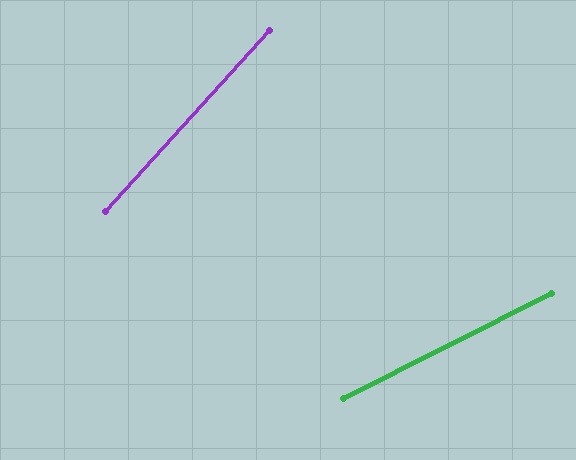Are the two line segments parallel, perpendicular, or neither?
Neither parallel nor perpendicular — they differ by about 21°.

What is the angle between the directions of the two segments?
Approximately 21 degrees.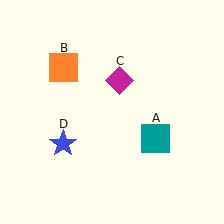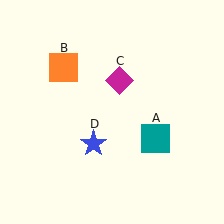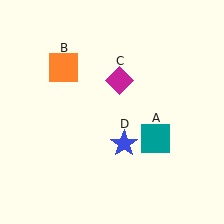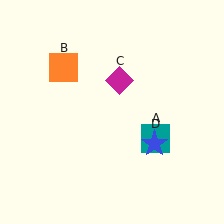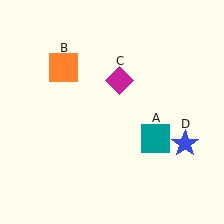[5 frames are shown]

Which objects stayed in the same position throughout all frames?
Teal square (object A) and orange square (object B) and magenta diamond (object C) remained stationary.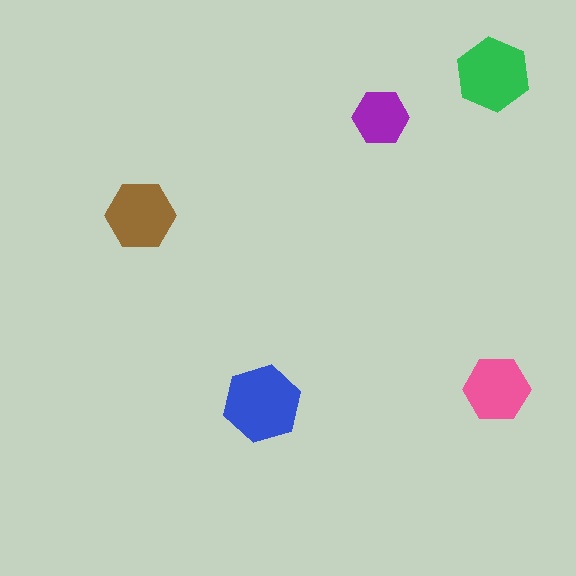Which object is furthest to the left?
The brown hexagon is leftmost.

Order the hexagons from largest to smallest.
the blue one, the green one, the brown one, the pink one, the purple one.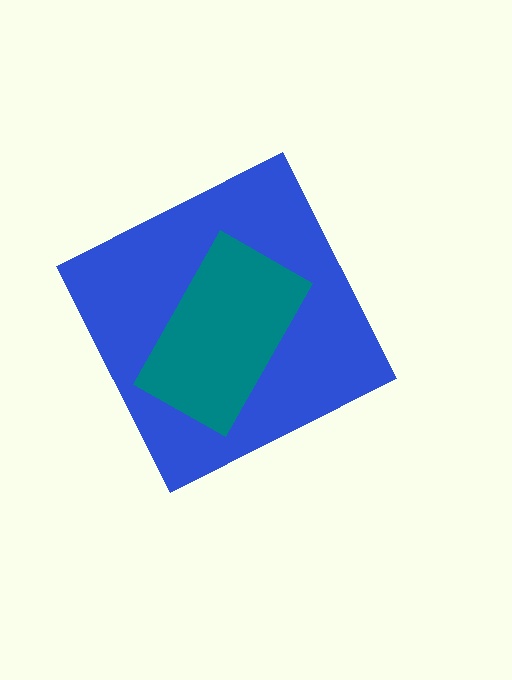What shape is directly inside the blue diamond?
The teal rectangle.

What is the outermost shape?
The blue diamond.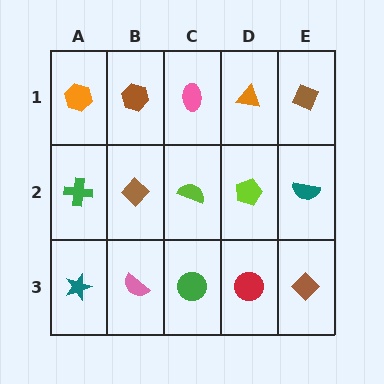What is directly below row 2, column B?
A pink semicircle.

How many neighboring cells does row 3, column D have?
3.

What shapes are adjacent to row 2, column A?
An orange hexagon (row 1, column A), a teal star (row 3, column A), a brown diamond (row 2, column B).